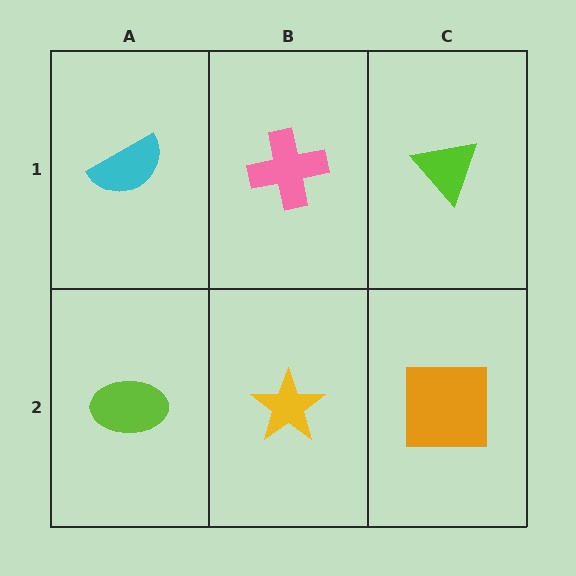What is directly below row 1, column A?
A lime ellipse.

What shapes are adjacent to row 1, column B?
A yellow star (row 2, column B), a cyan semicircle (row 1, column A), a lime triangle (row 1, column C).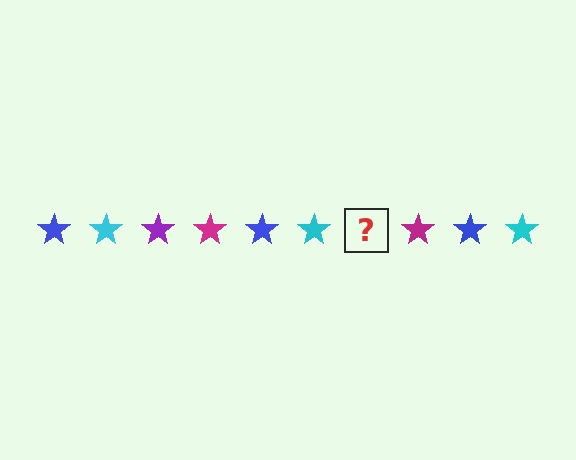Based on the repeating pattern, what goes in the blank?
The blank should be a purple star.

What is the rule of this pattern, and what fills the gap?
The rule is that the pattern cycles through blue, cyan, purple, magenta stars. The gap should be filled with a purple star.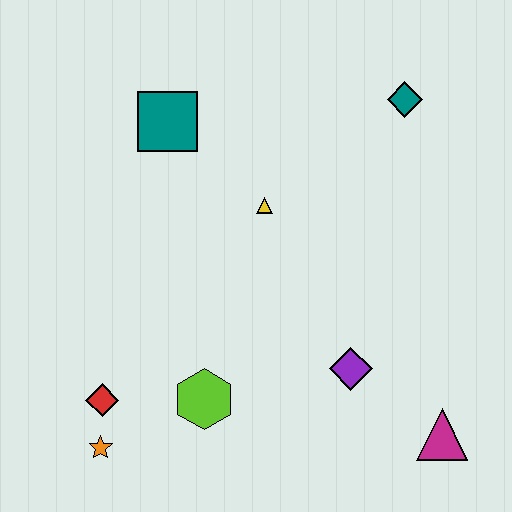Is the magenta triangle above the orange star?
Yes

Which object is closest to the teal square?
The yellow triangle is closest to the teal square.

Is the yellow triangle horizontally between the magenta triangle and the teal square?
Yes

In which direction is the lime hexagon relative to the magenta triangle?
The lime hexagon is to the left of the magenta triangle.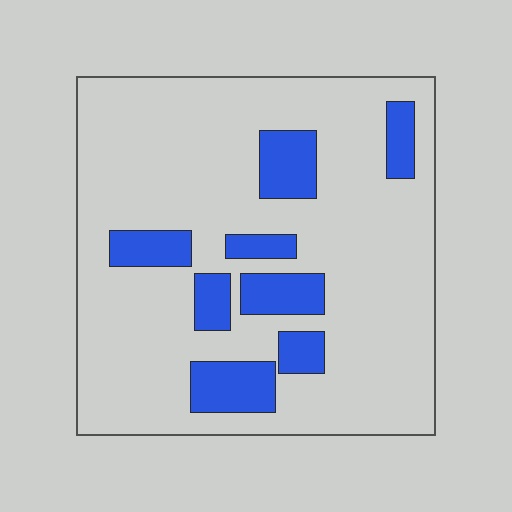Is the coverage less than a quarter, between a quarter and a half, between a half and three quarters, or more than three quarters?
Less than a quarter.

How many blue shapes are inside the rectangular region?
8.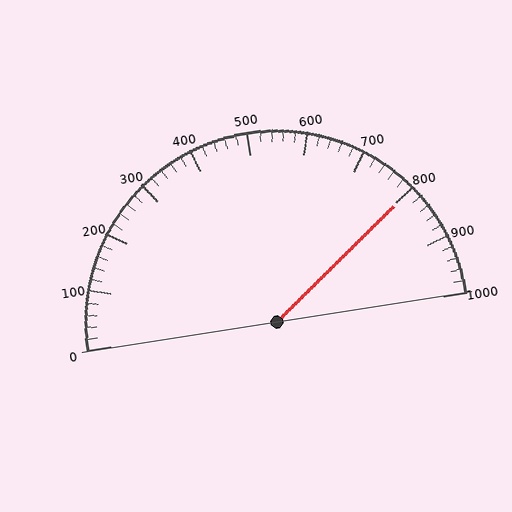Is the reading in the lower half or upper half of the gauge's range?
The reading is in the upper half of the range (0 to 1000).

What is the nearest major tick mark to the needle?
The nearest major tick mark is 800.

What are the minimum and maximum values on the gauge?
The gauge ranges from 0 to 1000.